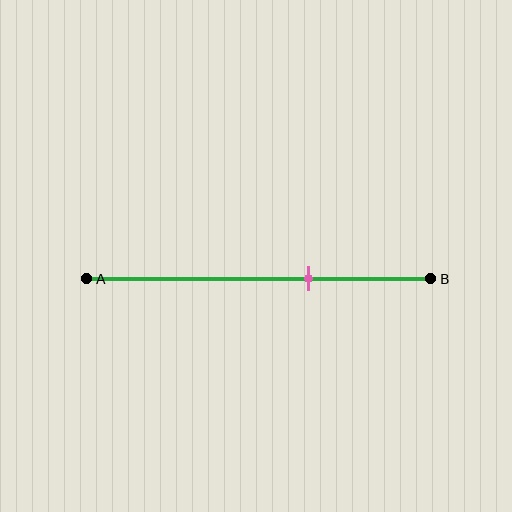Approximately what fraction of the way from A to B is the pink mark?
The pink mark is approximately 65% of the way from A to B.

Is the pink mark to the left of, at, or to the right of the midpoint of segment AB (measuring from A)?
The pink mark is to the right of the midpoint of segment AB.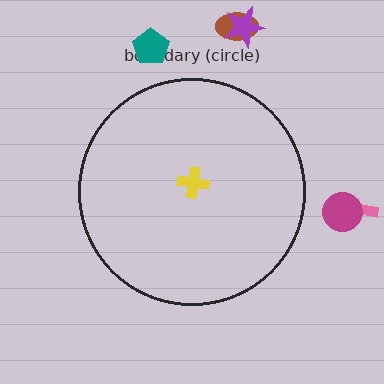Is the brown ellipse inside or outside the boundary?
Outside.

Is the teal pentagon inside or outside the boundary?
Outside.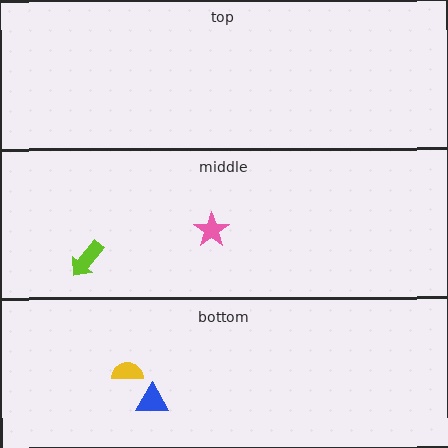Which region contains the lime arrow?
The middle region.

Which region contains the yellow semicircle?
The bottom region.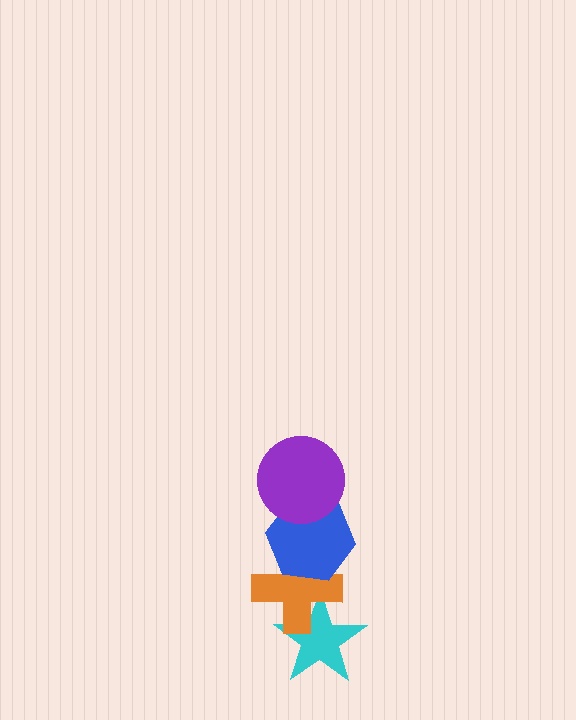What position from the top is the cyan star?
The cyan star is 4th from the top.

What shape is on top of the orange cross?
The blue hexagon is on top of the orange cross.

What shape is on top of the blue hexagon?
The purple circle is on top of the blue hexagon.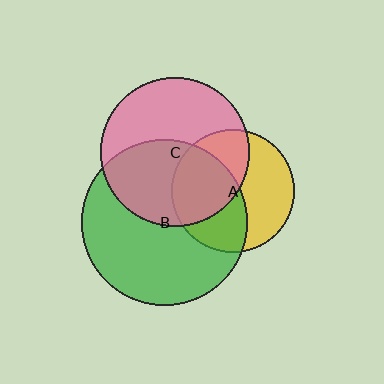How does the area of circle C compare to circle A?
Approximately 1.5 times.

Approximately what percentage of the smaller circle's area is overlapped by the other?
Approximately 50%.